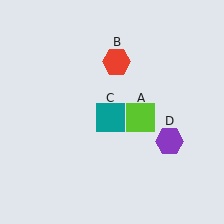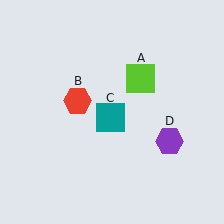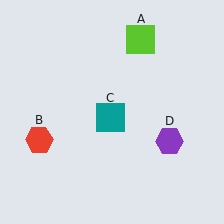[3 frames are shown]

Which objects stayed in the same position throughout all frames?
Teal square (object C) and purple hexagon (object D) remained stationary.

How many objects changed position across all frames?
2 objects changed position: lime square (object A), red hexagon (object B).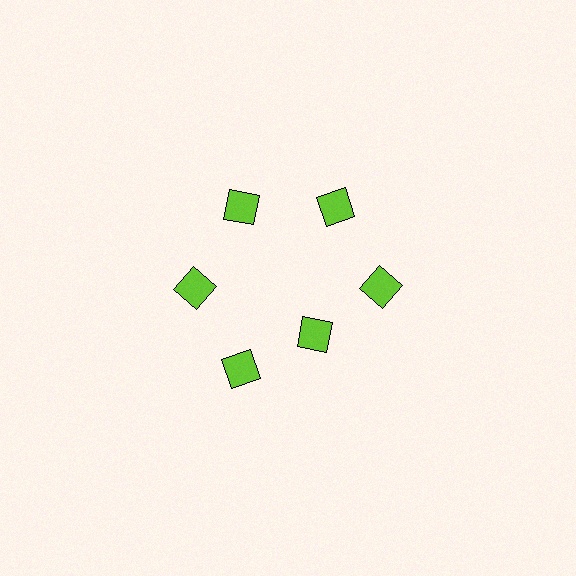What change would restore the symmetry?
The symmetry would be restored by moving it outward, back onto the ring so that all 6 diamonds sit at equal angles and equal distance from the center.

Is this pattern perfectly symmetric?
No. The 6 lime diamonds are arranged in a ring, but one element near the 5 o'clock position is pulled inward toward the center, breaking the 6-fold rotational symmetry.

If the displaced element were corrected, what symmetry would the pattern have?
It would have 6-fold rotational symmetry — the pattern would map onto itself every 60 degrees.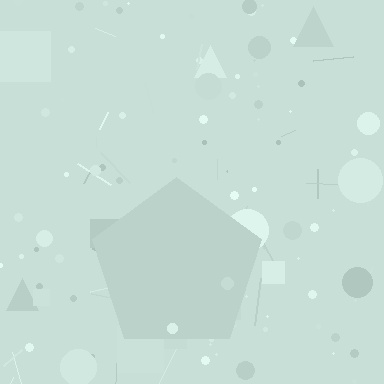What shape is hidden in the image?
A pentagon is hidden in the image.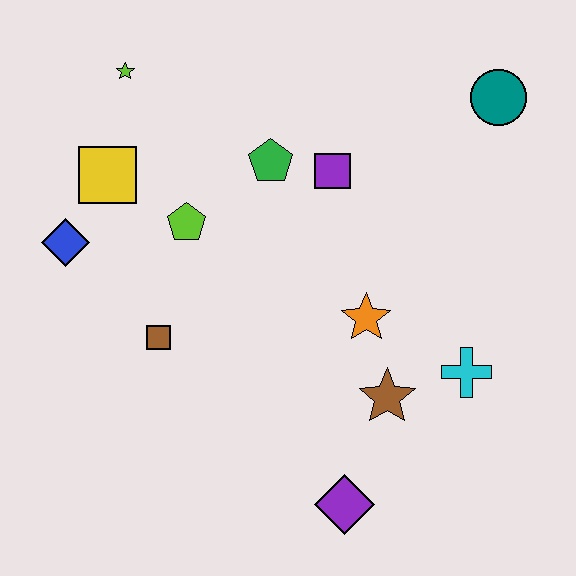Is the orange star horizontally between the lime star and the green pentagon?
No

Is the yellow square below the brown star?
No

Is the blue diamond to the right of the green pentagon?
No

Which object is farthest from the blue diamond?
The teal circle is farthest from the blue diamond.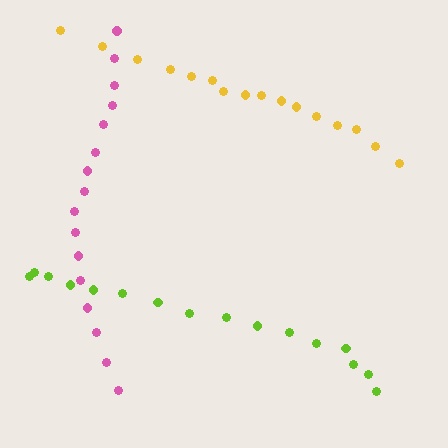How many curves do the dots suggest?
There are 3 distinct paths.